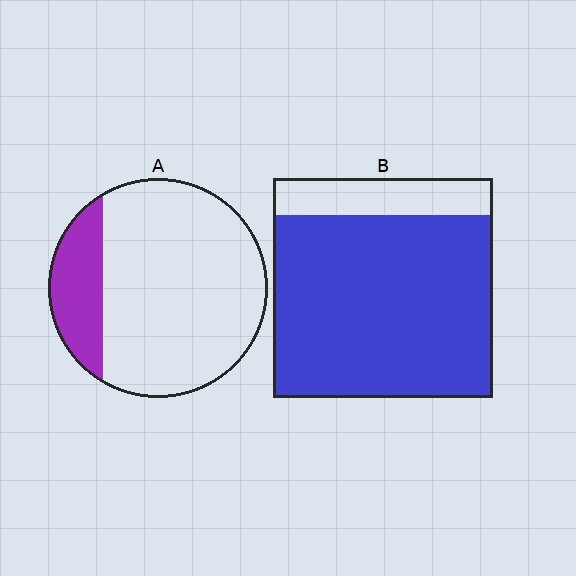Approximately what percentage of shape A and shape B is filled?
A is approximately 20% and B is approximately 85%.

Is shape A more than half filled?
No.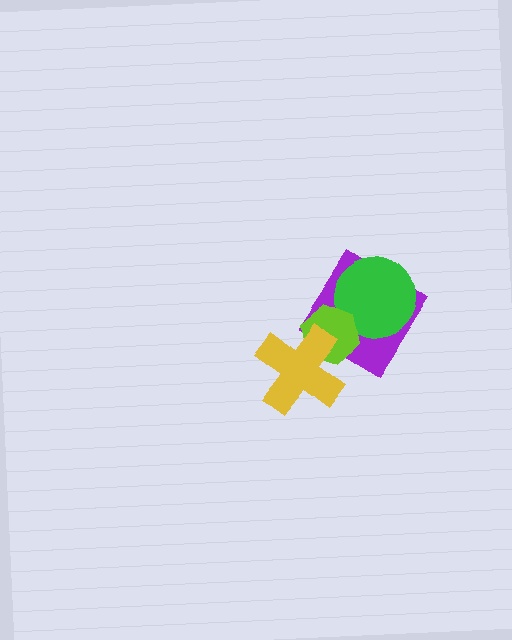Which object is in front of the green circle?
The lime hexagon is in front of the green circle.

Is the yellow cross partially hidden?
No, no other shape covers it.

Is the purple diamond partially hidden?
Yes, it is partially covered by another shape.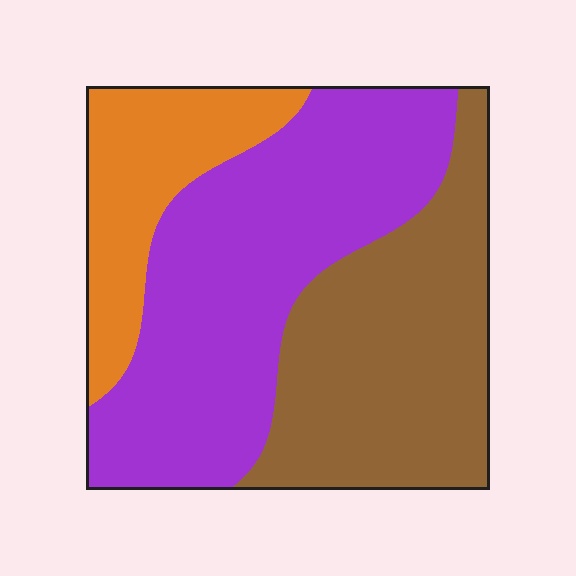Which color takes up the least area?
Orange, at roughly 20%.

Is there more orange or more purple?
Purple.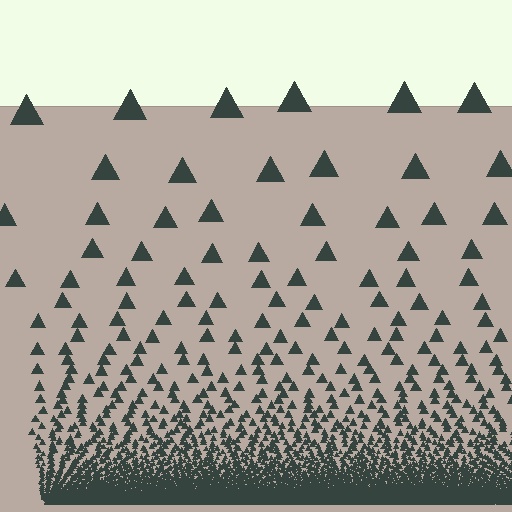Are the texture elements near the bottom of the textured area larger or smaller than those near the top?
Smaller. The gradient is inverted — elements near the bottom are smaller and denser.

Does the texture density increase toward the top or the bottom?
Density increases toward the bottom.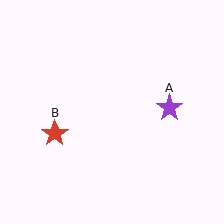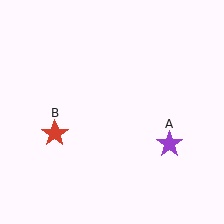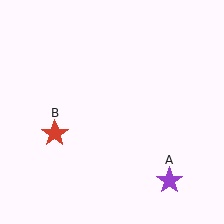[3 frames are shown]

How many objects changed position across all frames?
1 object changed position: purple star (object A).